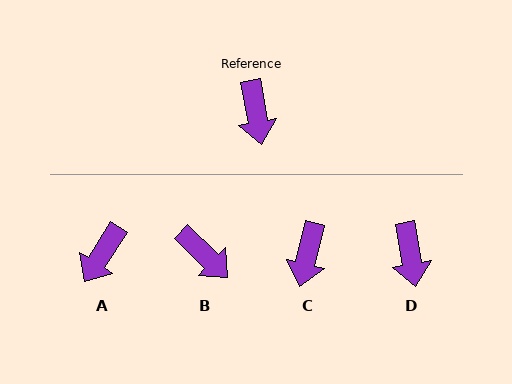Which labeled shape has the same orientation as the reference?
D.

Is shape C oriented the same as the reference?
No, it is off by about 23 degrees.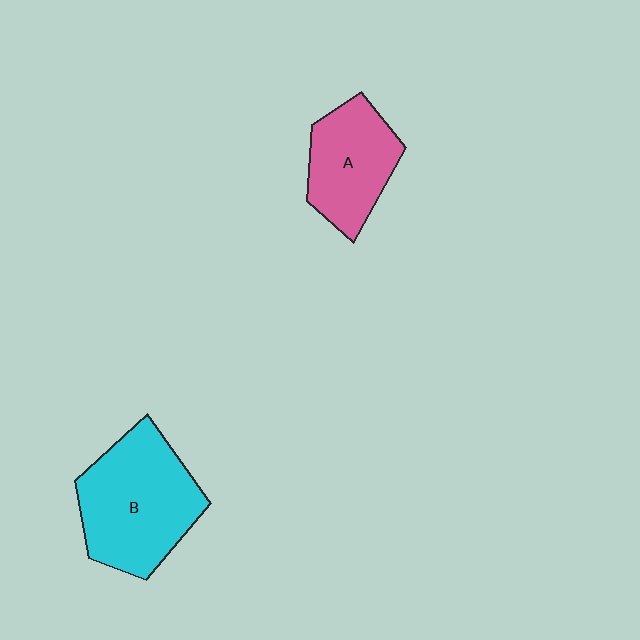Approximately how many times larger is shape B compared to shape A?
Approximately 1.5 times.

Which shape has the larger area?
Shape B (cyan).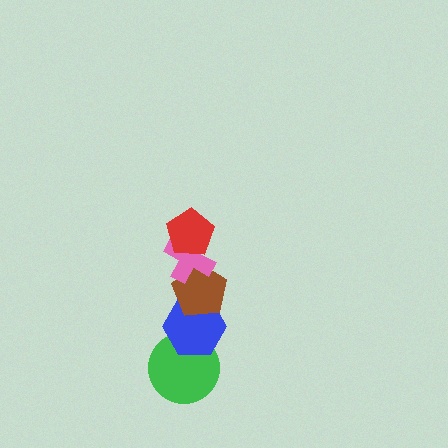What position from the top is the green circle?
The green circle is 5th from the top.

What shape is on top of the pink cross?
The red pentagon is on top of the pink cross.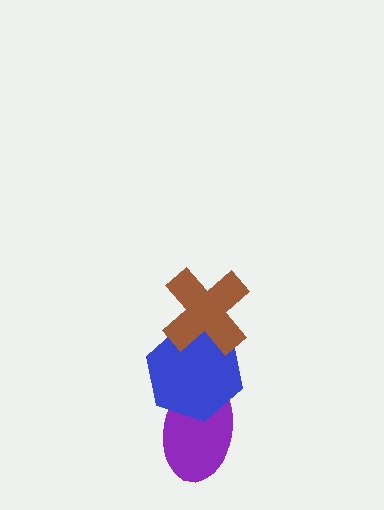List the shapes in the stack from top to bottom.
From top to bottom: the brown cross, the blue hexagon, the purple ellipse.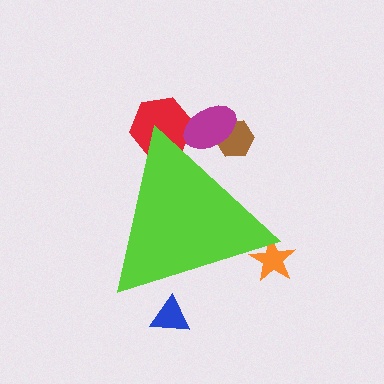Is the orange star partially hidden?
Yes, the orange star is partially hidden behind the lime triangle.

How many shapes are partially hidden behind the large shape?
5 shapes are partially hidden.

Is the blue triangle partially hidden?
Yes, the blue triangle is partially hidden behind the lime triangle.